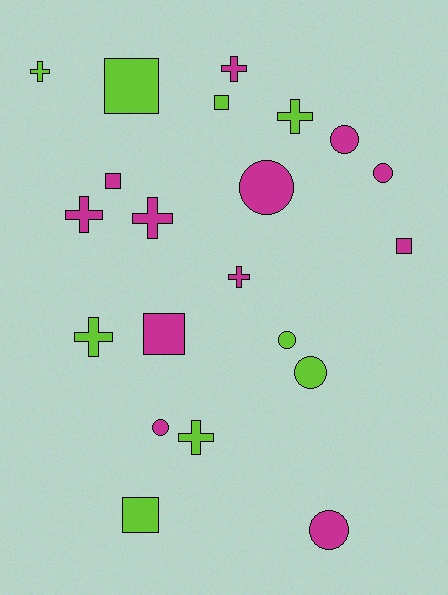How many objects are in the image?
There are 21 objects.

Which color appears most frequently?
Magenta, with 12 objects.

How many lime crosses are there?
There are 4 lime crosses.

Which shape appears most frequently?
Cross, with 8 objects.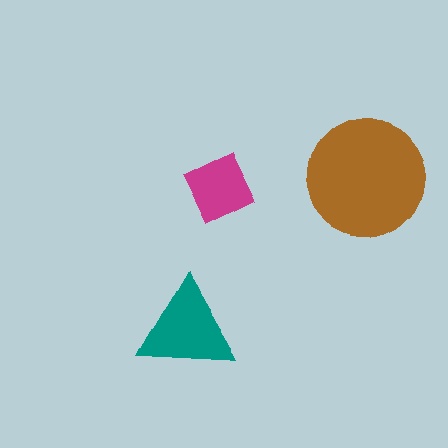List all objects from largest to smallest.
The brown circle, the teal triangle, the magenta diamond.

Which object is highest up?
The brown circle is topmost.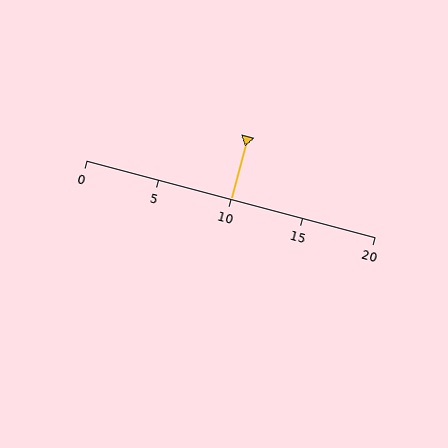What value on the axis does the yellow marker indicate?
The marker indicates approximately 10.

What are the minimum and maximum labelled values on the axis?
The axis runs from 0 to 20.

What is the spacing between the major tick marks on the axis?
The major ticks are spaced 5 apart.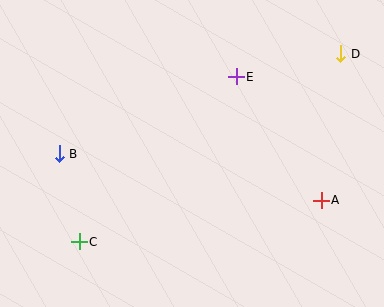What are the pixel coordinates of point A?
Point A is at (321, 200).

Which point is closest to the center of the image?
Point E at (236, 77) is closest to the center.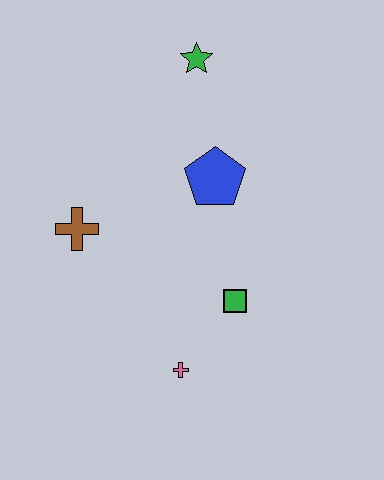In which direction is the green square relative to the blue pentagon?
The green square is below the blue pentagon.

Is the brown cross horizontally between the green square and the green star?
No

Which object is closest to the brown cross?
The blue pentagon is closest to the brown cross.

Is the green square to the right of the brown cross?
Yes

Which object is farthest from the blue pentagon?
The pink cross is farthest from the blue pentagon.